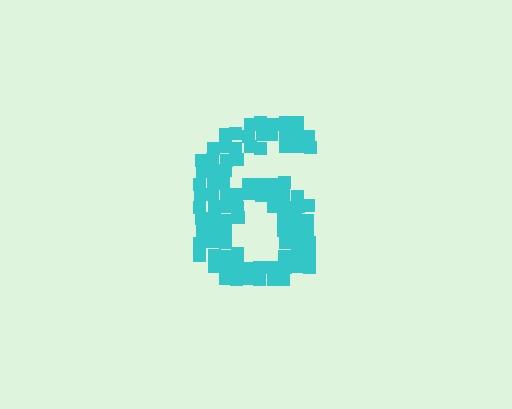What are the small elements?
The small elements are squares.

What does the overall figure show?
The overall figure shows the digit 6.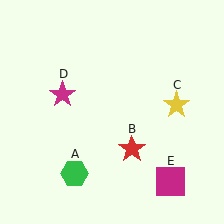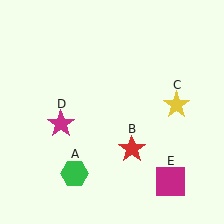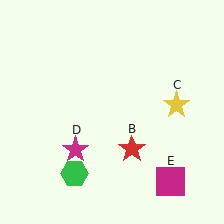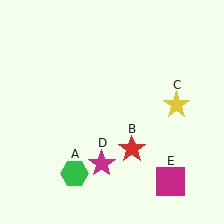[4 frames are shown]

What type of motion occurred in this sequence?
The magenta star (object D) rotated counterclockwise around the center of the scene.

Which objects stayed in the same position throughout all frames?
Green hexagon (object A) and red star (object B) and yellow star (object C) and magenta square (object E) remained stationary.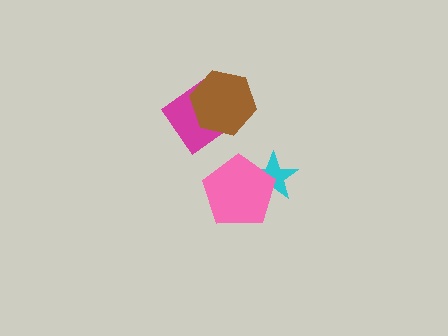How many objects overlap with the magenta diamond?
1 object overlaps with the magenta diamond.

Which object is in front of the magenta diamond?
The brown hexagon is in front of the magenta diamond.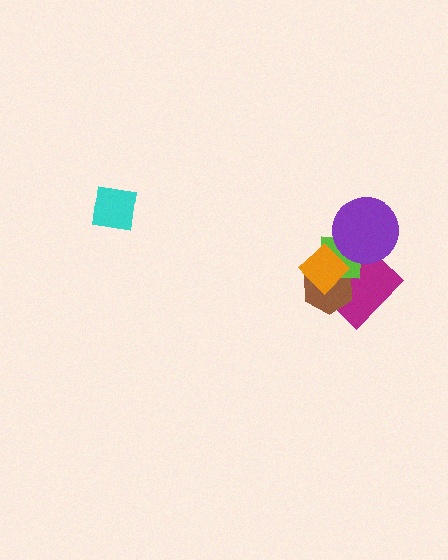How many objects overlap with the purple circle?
2 objects overlap with the purple circle.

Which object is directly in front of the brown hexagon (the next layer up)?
The lime square is directly in front of the brown hexagon.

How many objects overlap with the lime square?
4 objects overlap with the lime square.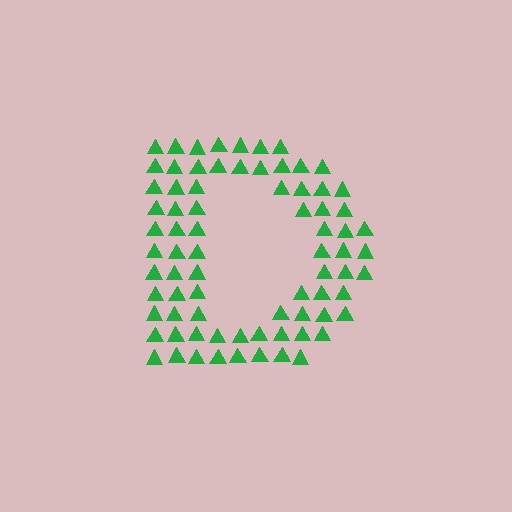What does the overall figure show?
The overall figure shows the letter D.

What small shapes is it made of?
It is made of small triangles.